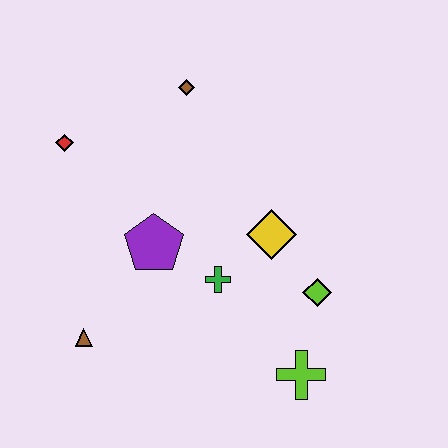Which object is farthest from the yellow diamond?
The red diamond is farthest from the yellow diamond.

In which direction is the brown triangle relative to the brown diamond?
The brown triangle is below the brown diamond.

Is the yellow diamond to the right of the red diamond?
Yes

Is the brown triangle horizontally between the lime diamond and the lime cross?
No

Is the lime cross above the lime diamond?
No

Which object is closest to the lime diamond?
The yellow diamond is closest to the lime diamond.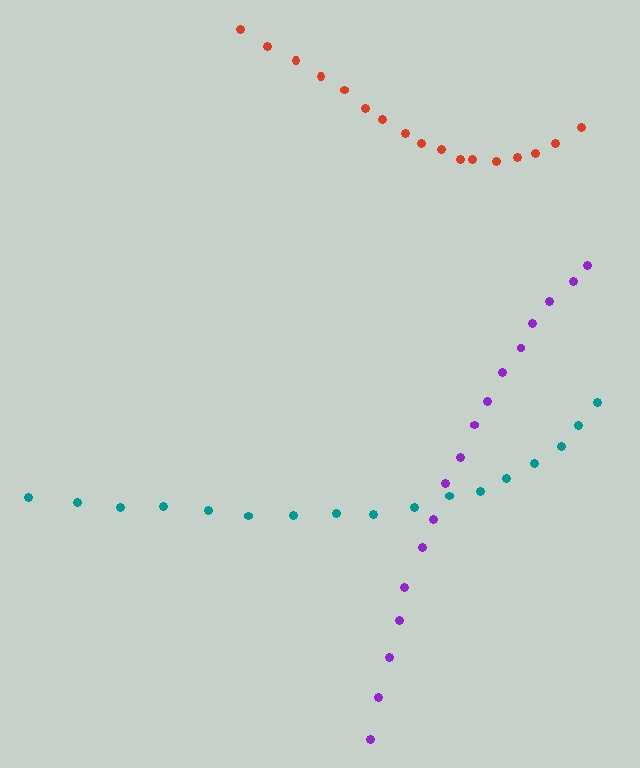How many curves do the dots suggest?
There are 3 distinct paths.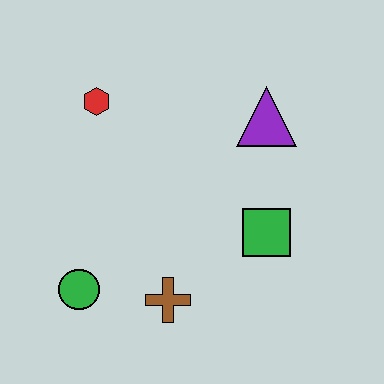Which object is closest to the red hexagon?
The purple triangle is closest to the red hexagon.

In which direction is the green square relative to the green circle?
The green square is to the right of the green circle.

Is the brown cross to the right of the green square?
No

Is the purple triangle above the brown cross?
Yes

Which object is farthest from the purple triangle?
The green circle is farthest from the purple triangle.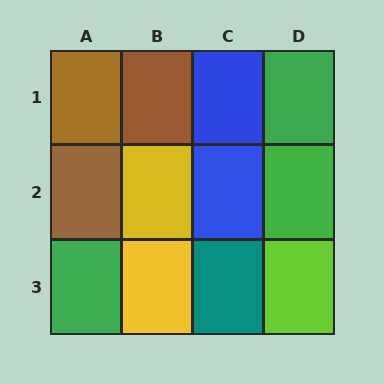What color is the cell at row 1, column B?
Brown.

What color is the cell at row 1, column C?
Blue.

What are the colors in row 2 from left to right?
Brown, yellow, blue, green.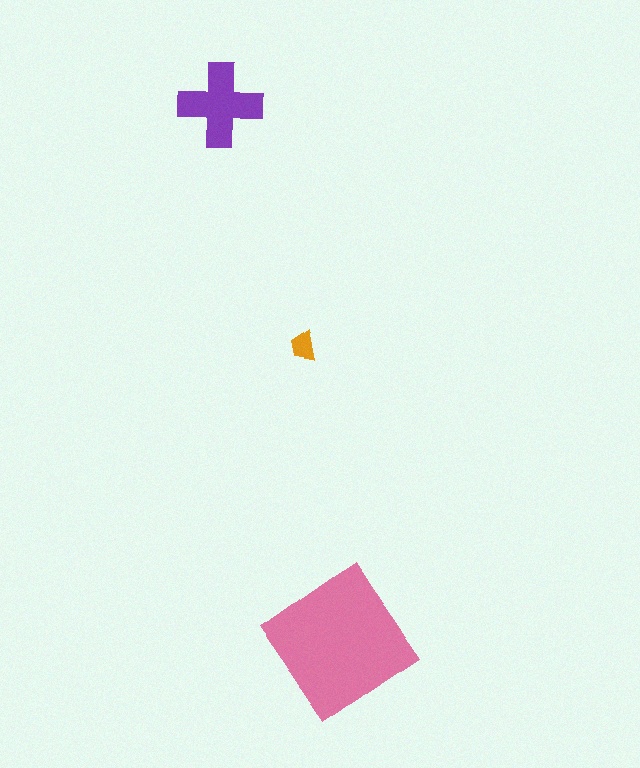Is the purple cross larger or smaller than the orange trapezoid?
Larger.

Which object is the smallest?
The orange trapezoid.